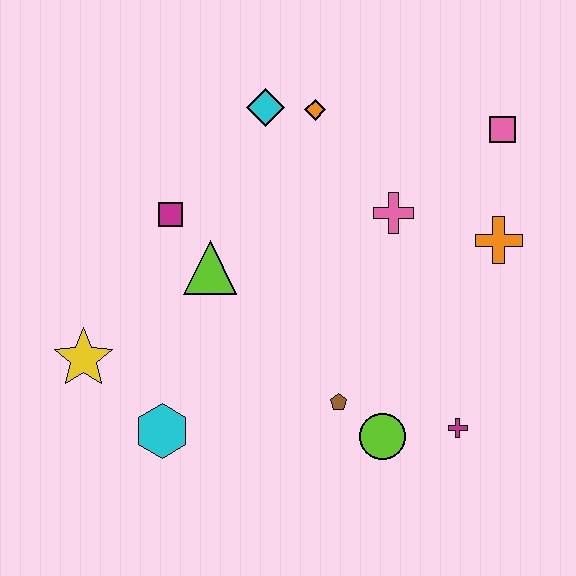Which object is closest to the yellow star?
The cyan hexagon is closest to the yellow star.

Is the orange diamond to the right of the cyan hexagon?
Yes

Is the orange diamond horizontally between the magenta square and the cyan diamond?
No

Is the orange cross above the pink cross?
No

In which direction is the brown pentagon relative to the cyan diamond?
The brown pentagon is below the cyan diamond.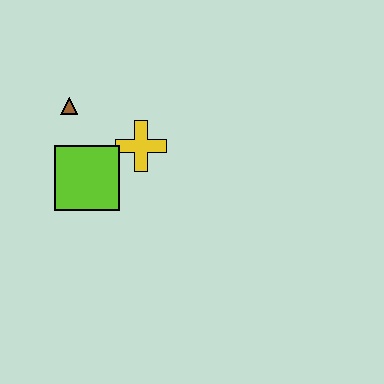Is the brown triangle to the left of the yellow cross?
Yes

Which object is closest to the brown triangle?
The lime square is closest to the brown triangle.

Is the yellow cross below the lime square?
No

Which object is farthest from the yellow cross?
The brown triangle is farthest from the yellow cross.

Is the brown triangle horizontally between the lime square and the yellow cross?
No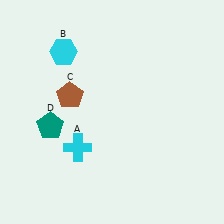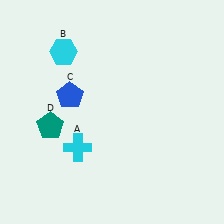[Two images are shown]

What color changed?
The pentagon (C) changed from brown in Image 1 to blue in Image 2.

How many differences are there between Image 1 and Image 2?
There is 1 difference between the two images.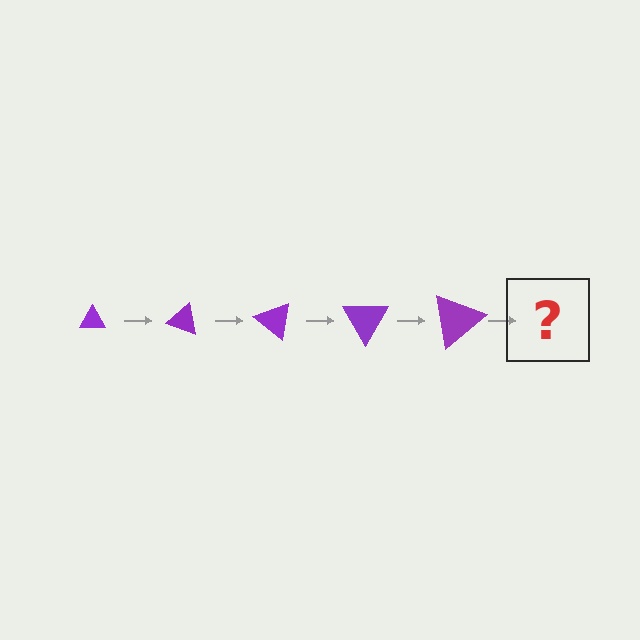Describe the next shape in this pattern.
It should be a triangle, larger than the previous one and rotated 100 degrees from the start.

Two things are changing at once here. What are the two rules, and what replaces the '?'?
The two rules are that the triangle grows larger each step and it rotates 20 degrees each step. The '?' should be a triangle, larger than the previous one and rotated 100 degrees from the start.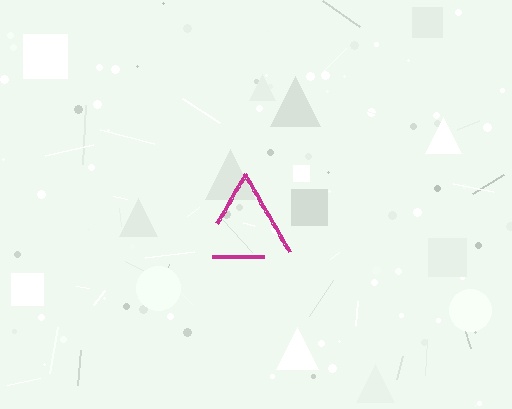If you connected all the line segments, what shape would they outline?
They would outline a triangle.